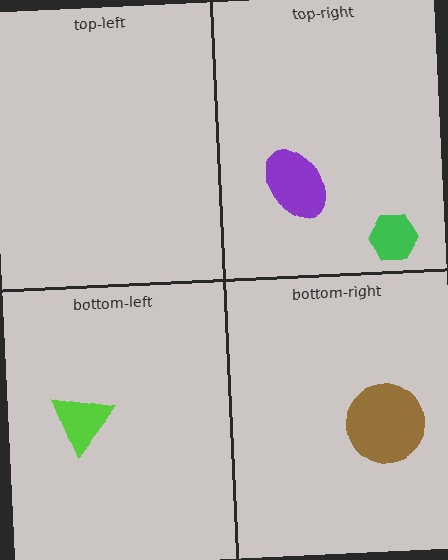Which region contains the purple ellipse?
The top-right region.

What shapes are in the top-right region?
The green hexagon, the purple ellipse.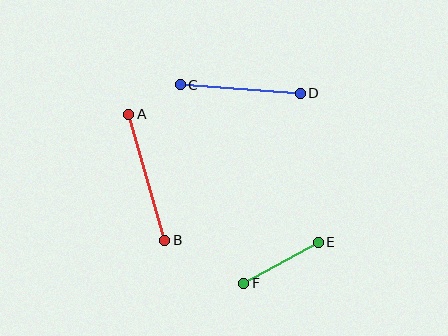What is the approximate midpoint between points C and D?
The midpoint is at approximately (240, 89) pixels.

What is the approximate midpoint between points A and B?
The midpoint is at approximately (147, 177) pixels.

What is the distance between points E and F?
The distance is approximately 85 pixels.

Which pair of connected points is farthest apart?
Points A and B are farthest apart.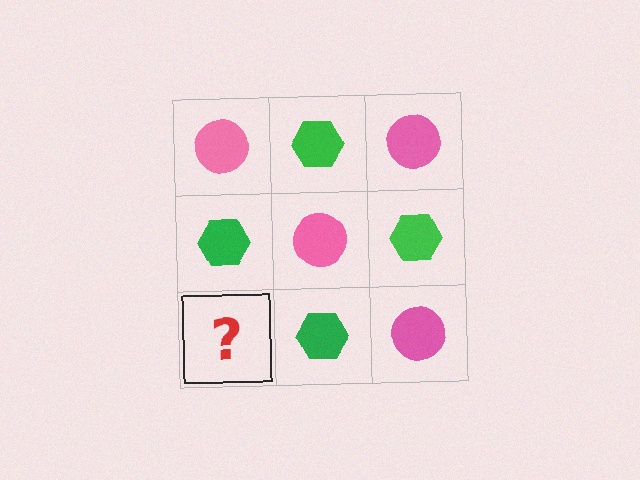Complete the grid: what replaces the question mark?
The question mark should be replaced with a pink circle.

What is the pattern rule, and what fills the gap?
The rule is that it alternates pink circle and green hexagon in a checkerboard pattern. The gap should be filled with a pink circle.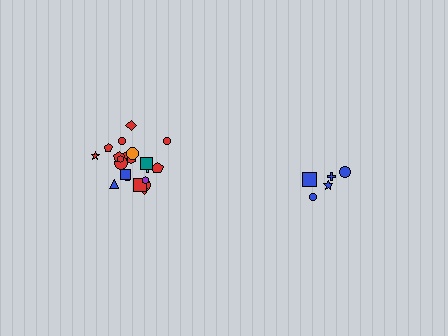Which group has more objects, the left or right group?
The left group.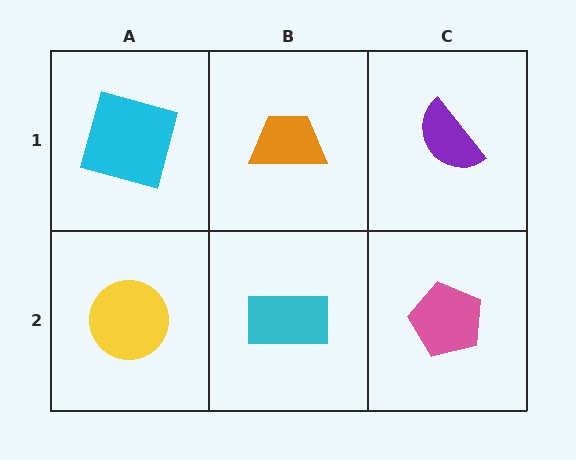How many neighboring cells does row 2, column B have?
3.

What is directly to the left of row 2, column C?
A cyan rectangle.